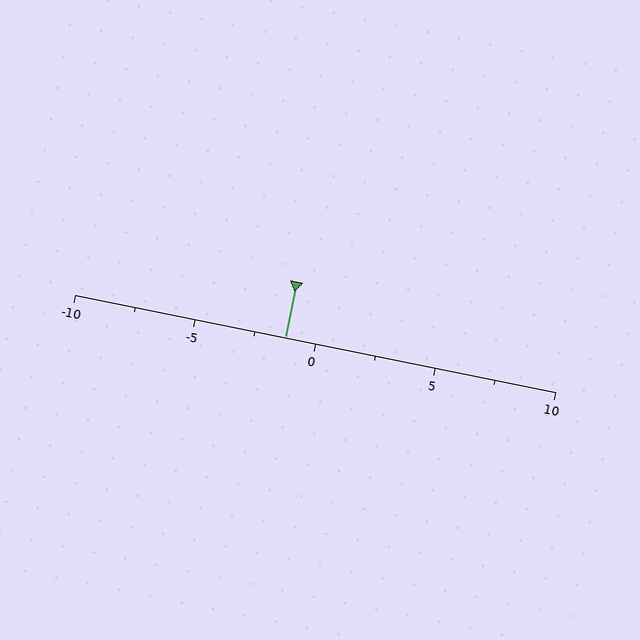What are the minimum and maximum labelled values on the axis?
The axis runs from -10 to 10.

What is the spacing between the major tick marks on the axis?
The major ticks are spaced 5 apart.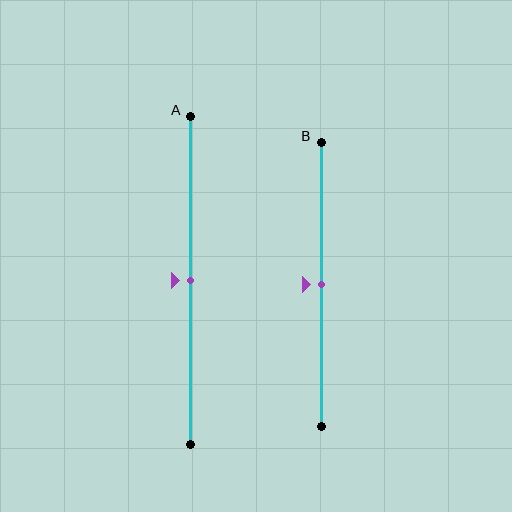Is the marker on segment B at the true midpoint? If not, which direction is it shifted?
Yes, the marker on segment B is at the true midpoint.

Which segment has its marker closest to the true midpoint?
Segment A has its marker closest to the true midpoint.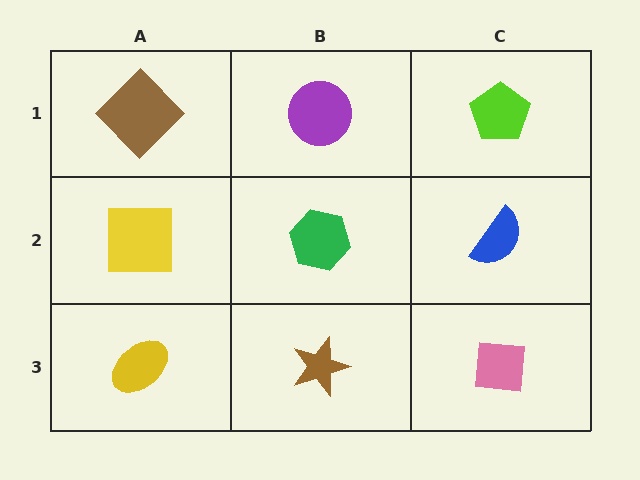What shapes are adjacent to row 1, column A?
A yellow square (row 2, column A), a purple circle (row 1, column B).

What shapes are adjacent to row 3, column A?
A yellow square (row 2, column A), a brown star (row 3, column B).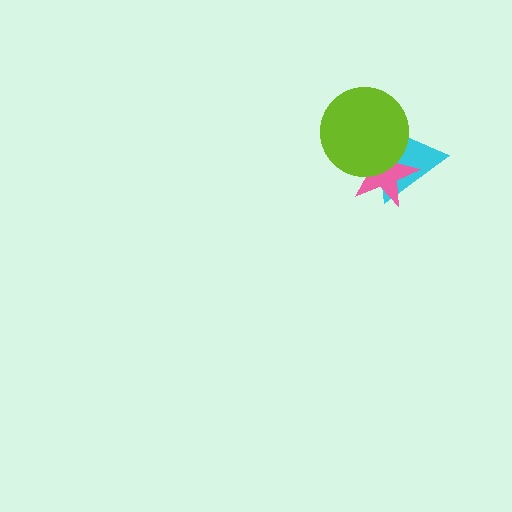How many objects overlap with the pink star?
2 objects overlap with the pink star.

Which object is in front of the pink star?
The lime circle is in front of the pink star.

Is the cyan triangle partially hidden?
Yes, it is partially covered by another shape.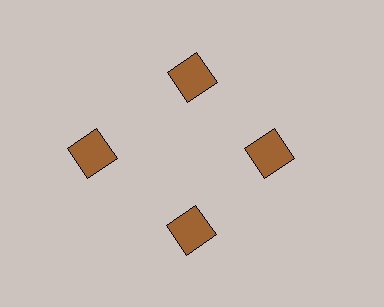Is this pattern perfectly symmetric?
No. The 4 brown squares are arranged in a ring, but one element near the 9 o'clock position is pushed outward from the center, breaking the 4-fold rotational symmetry.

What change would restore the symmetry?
The symmetry would be restored by moving it inward, back onto the ring so that all 4 squares sit at equal angles and equal distance from the center.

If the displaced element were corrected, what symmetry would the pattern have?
It would have 4-fold rotational symmetry — the pattern would map onto itself every 90 degrees.